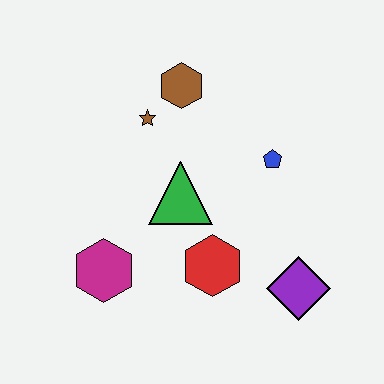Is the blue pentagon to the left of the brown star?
No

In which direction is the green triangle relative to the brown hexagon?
The green triangle is below the brown hexagon.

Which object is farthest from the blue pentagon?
The magenta hexagon is farthest from the blue pentagon.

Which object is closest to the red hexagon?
The green triangle is closest to the red hexagon.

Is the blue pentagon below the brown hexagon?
Yes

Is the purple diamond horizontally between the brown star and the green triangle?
No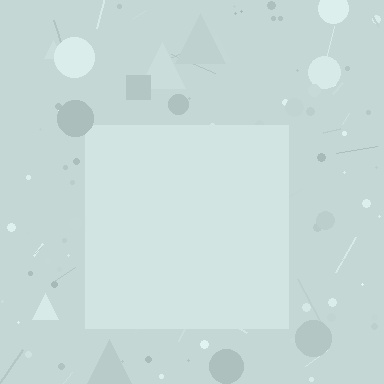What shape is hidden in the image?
A square is hidden in the image.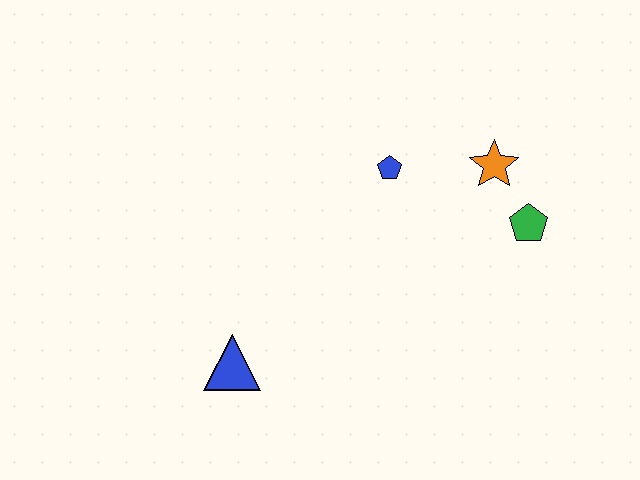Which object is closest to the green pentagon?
The orange star is closest to the green pentagon.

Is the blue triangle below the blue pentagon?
Yes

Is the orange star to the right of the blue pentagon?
Yes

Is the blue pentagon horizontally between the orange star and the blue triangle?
Yes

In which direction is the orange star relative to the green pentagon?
The orange star is above the green pentagon.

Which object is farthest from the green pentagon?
The blue triangle is farthest from the green pentagon.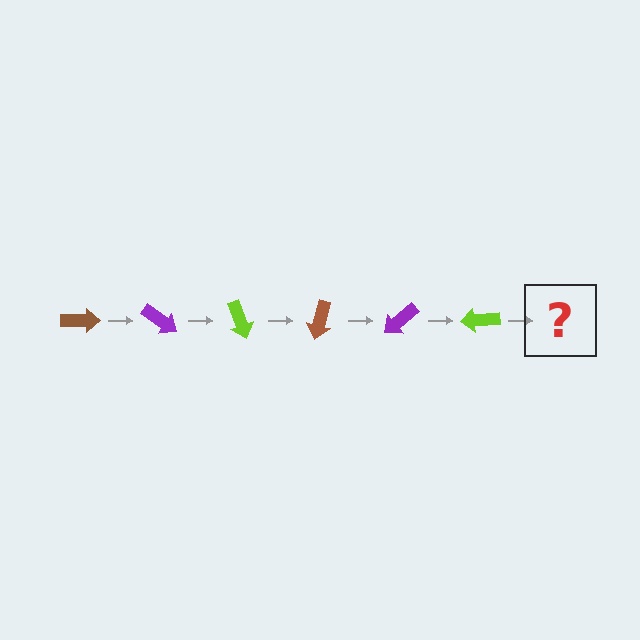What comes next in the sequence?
The next element should be a brown arrow, rotated 210 degrees from the start.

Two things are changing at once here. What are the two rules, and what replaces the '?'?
The two rules are that it rotates 35 degrees each step and the color cycles through brown, purple, and lime. The '?' should be a brown arrow, rotated 210 degrees from the start.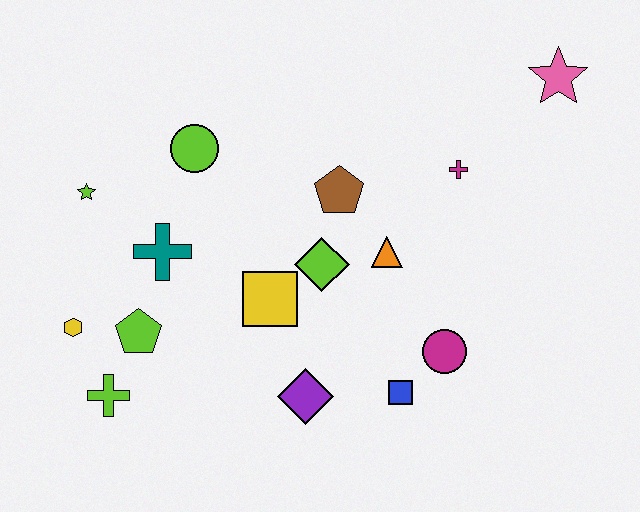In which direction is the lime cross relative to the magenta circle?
The lime cross is to the left of the magenta circle.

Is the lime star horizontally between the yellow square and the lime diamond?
No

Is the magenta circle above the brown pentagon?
No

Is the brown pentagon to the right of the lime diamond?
Yes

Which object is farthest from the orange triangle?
The yellow hexagon is farthest from the orange triangle.